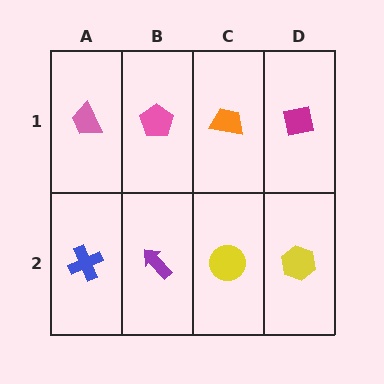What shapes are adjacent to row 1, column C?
A yellow circle (row 2, column C), a pink pentagon (row 1, column B), a magenta square (row 1, column D).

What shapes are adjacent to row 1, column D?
A yellow hexagon (row 2, column D), an orange trapezoid (row 1, column C).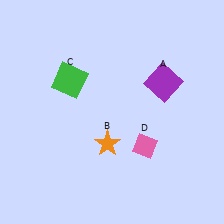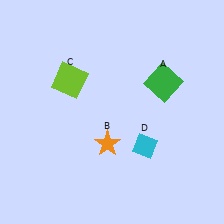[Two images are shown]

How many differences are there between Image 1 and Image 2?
There are 3 differences between the two images.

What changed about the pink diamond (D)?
In Image 1, D is pink. In Image 2, it changed to cyan.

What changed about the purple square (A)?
In Image 1, A is purple. In Image 2, it changed to green.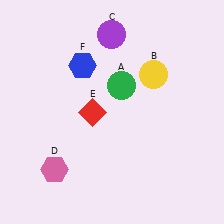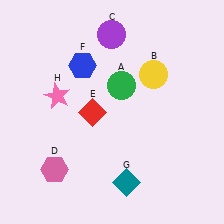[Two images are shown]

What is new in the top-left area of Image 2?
A pink star (H) was added in the top-left area of Image 2.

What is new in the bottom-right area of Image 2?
A teal diamond (G) was added in the bottom-right area of Image 2.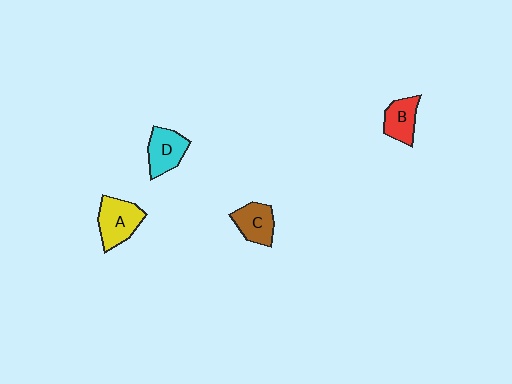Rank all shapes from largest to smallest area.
From largest to smallest: A (yellow), D (cyan), C (brown), B (red).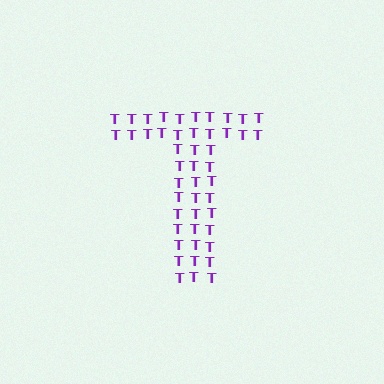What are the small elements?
The small elements are letter T's.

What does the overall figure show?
The overall figure shows the letter T.